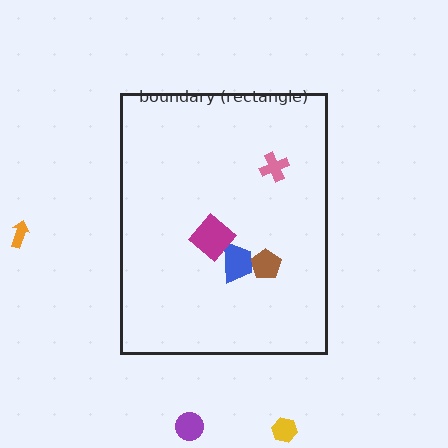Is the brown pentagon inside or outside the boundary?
Inside.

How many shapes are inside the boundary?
4 inside, 3 outside.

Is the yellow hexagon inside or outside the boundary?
Outside.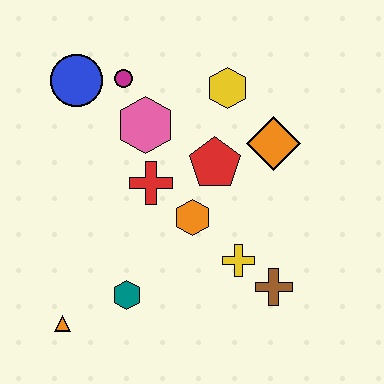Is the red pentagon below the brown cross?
No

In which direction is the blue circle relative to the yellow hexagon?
The blue circle is to the left of the yellow hexagon.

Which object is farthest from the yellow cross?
The blue circle is farthest from the yellow cross.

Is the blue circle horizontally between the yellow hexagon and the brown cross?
No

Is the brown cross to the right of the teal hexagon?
Yes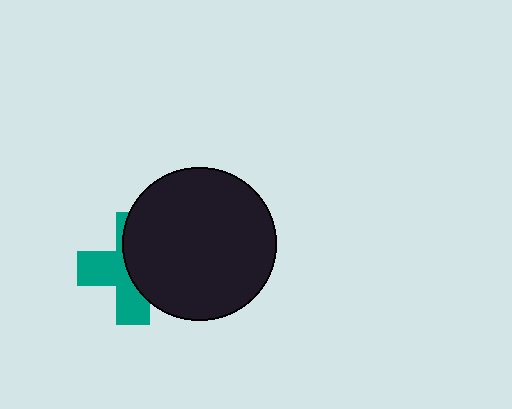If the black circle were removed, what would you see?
You would see the complete teal cross.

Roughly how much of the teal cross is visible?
About half of it is visible (roughly 49%).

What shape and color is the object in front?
The object in front is a black circle.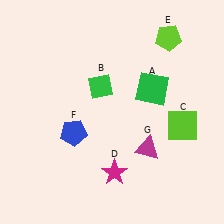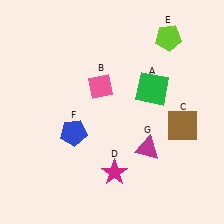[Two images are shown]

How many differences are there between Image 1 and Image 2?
There are 2 differences between the two images.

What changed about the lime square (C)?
In Image 1, C is lime. In Image 2, it changed to brown.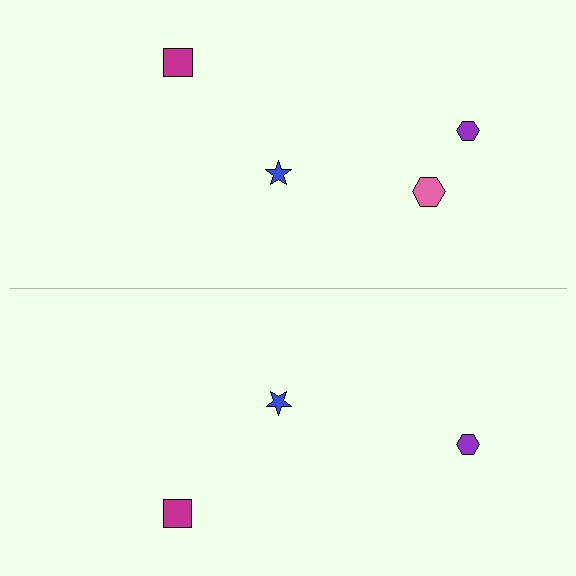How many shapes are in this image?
There are 7 shapes in this image.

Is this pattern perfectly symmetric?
No, the pattern is not perfectly symmetric. A pink hexagon is missing from the bottom side.